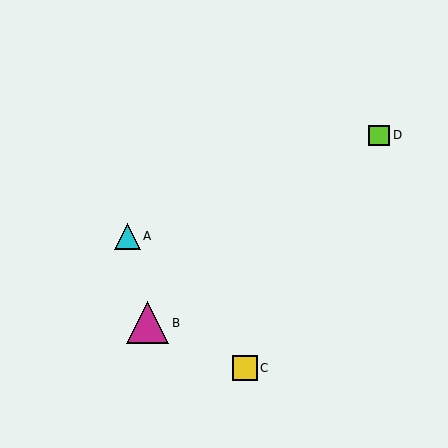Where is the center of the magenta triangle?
The center of the magenta triangle is at (148, 323).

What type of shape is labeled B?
Shape B is a magenta triangle.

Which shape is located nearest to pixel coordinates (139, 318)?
The magenta triangle (labeled B) at (148, 323) is nearest to that location.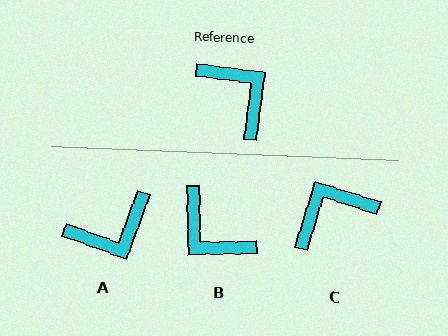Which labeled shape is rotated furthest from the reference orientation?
B, about 172 degrees away.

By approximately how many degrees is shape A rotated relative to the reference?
Approximately 102 degrees clockwise.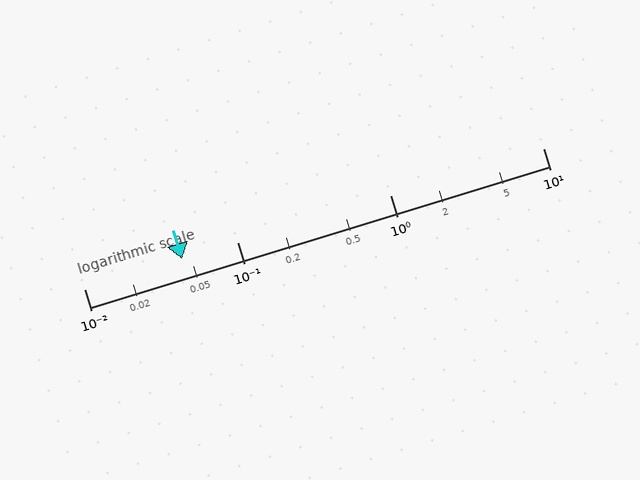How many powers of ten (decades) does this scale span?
The scale spans 3 decades, from 0.01 to 10.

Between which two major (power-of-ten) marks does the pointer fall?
The pointer is between 0.01 and 0.1.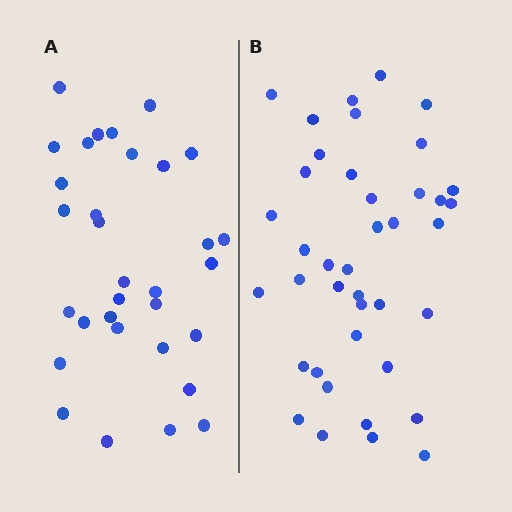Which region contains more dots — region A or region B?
Region B (the right region) has more dots.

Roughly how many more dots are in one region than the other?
Region B has roughly 8 or so more dots than region A.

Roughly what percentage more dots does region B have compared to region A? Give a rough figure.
About 25% more.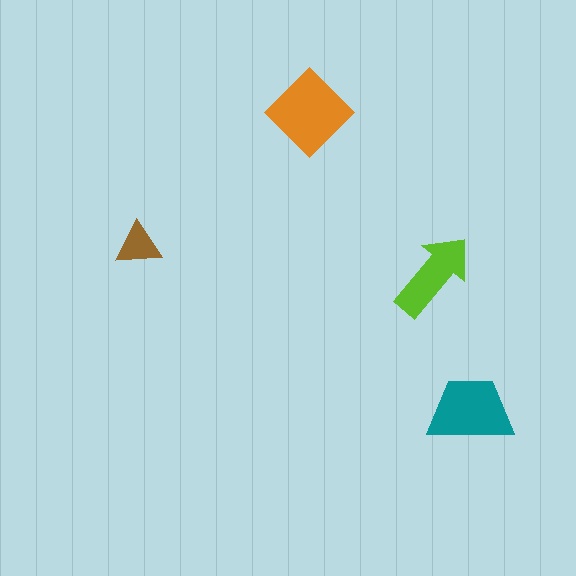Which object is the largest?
The orange diamond.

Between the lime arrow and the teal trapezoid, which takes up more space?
The teal trapezoid.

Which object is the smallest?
The brown triangle.